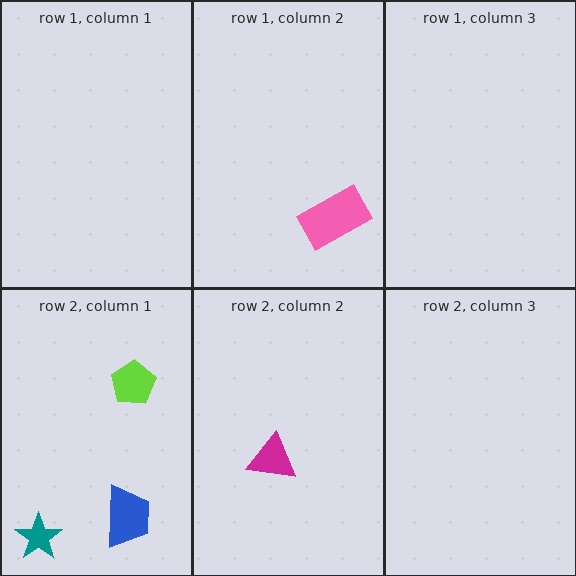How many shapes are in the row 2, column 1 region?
3.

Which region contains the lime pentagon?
The row 2, column 1 region.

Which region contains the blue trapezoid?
The row 2, column 1 region.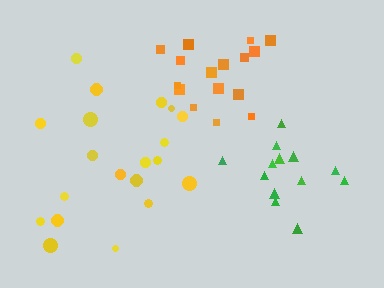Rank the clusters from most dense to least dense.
orange, yellow, green.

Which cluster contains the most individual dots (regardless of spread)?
Yellow (20).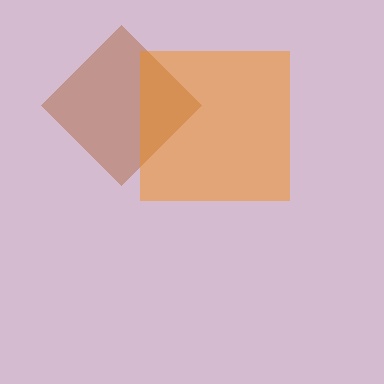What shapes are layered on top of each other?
The layered shapes are: a brown diamond, an orange square.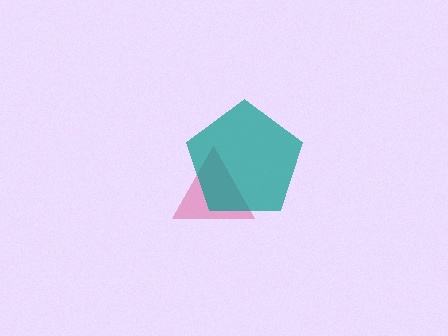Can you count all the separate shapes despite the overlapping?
Yes, there are 2 separate shapes.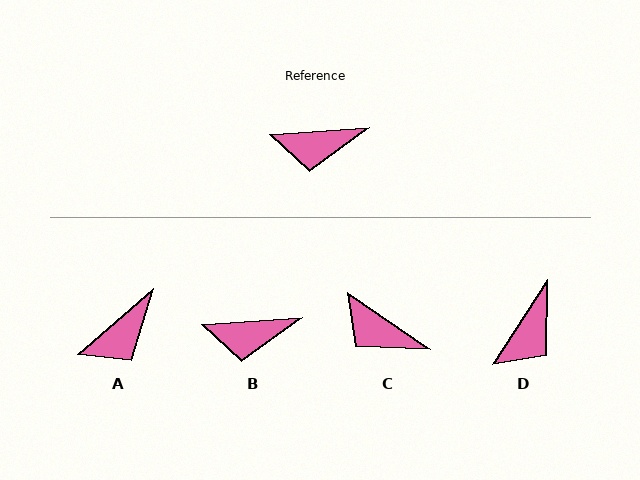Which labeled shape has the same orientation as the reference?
B.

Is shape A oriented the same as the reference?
No, it is off by about 37 degrees.